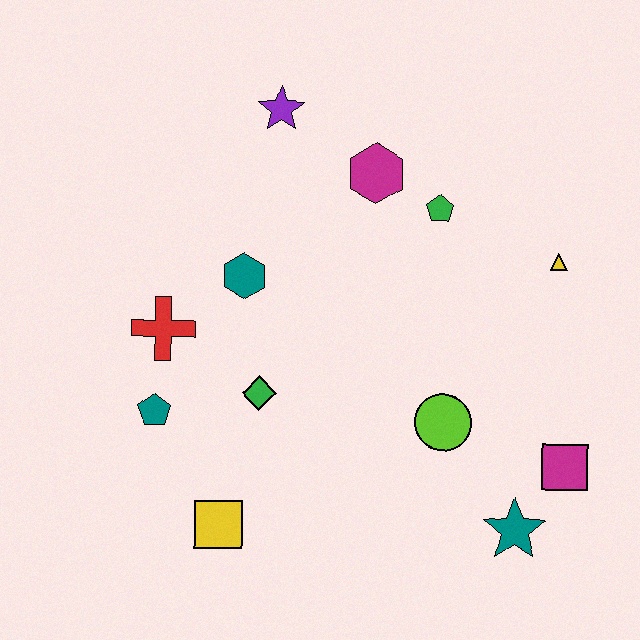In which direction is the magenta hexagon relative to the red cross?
The magenta hexagon is to the right of the red cross.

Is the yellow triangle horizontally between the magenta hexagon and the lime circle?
No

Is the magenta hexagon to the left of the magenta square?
Yes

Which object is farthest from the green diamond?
The yellow triangle is farthest from the green diamond.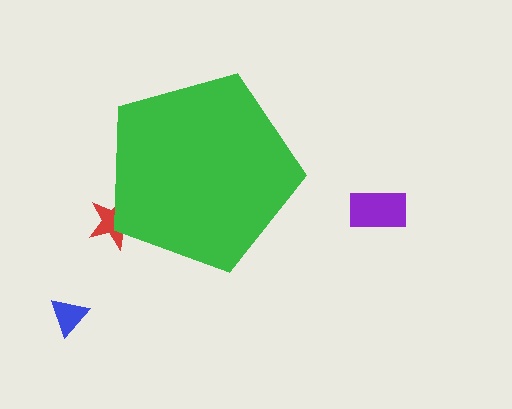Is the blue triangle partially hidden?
No, the blue triangle is fully visible.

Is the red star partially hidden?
Yes, the red star is partially hidden behind the green pentagon.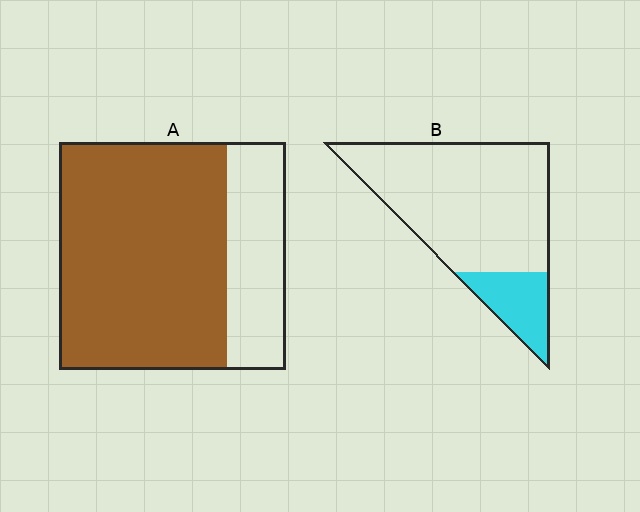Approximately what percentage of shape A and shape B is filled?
A is approximately 75% and B is approximately 20%.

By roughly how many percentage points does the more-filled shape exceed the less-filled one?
By roughly 55 percentage points (A over B).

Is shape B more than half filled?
No.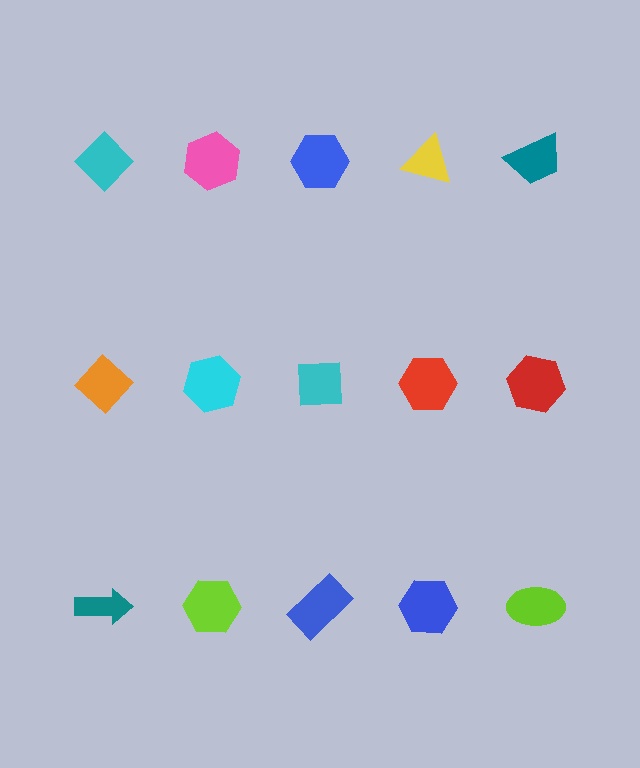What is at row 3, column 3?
A blue rectangle.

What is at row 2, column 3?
A cyan square.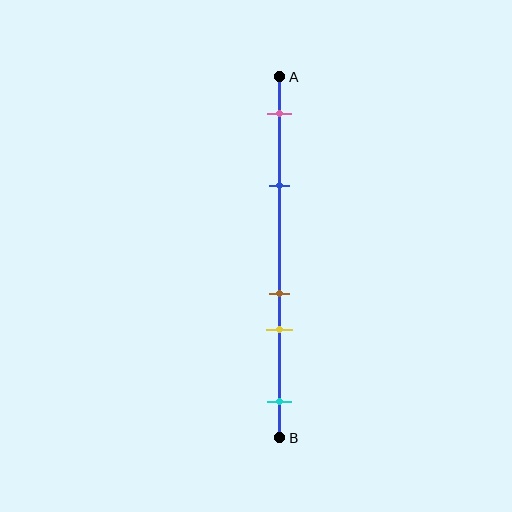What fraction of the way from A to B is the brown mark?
The brown mark is approximately 60% (0.6) of the way from A to B.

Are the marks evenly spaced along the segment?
No, the marks are not evenly spaced.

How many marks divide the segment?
There are 5 marks dividing the segment.